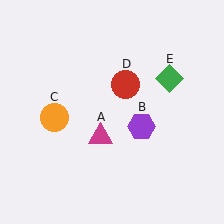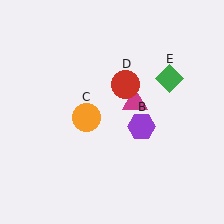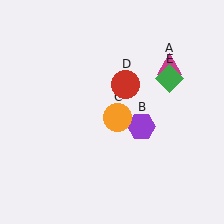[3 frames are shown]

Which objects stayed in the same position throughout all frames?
Purple hexagon (object B) and red circle (object D) and green diamond (object E) remained stationary.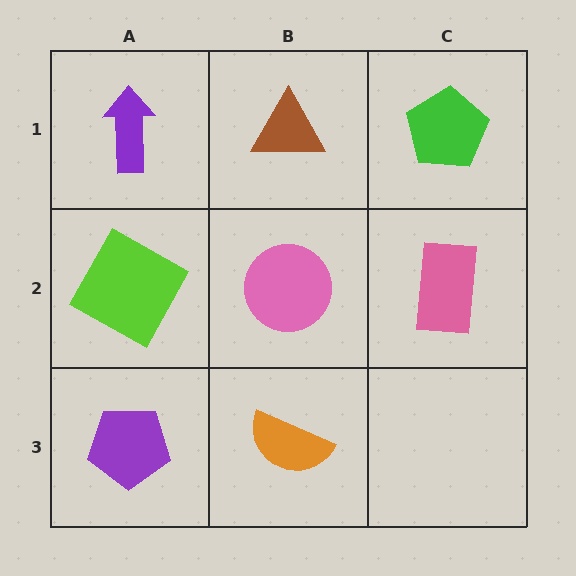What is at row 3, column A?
A purple pentagon.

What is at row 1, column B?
A brown triangle.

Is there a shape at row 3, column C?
No, that cell is empty.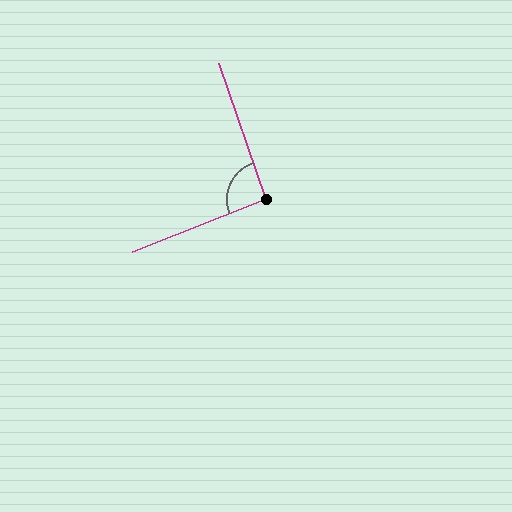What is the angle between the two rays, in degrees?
Approximately 93 degrees.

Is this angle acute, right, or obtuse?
It is approximately a right angle.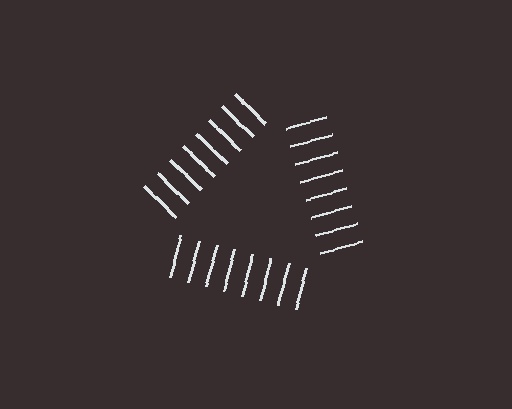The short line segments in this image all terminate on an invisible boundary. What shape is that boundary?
An illusory triangle — the line segments terminate on its edges but no continuous stroke is drawn.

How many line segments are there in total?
24 — 8 along each of the 3 edges.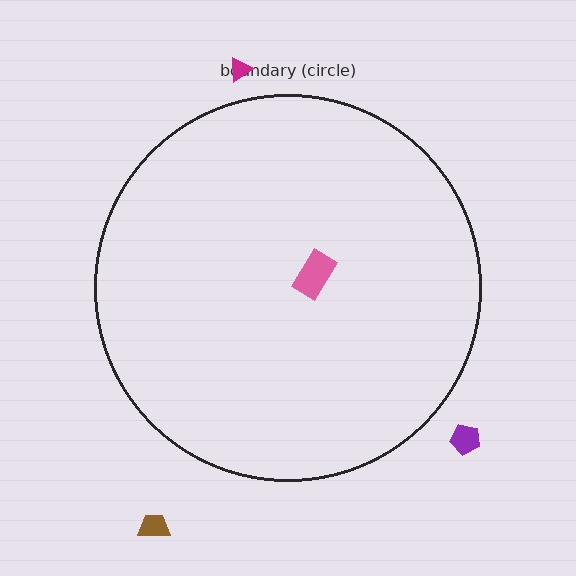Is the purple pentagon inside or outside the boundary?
Outside.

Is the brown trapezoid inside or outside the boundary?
Outside.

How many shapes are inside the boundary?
1 inside, 3 outside.